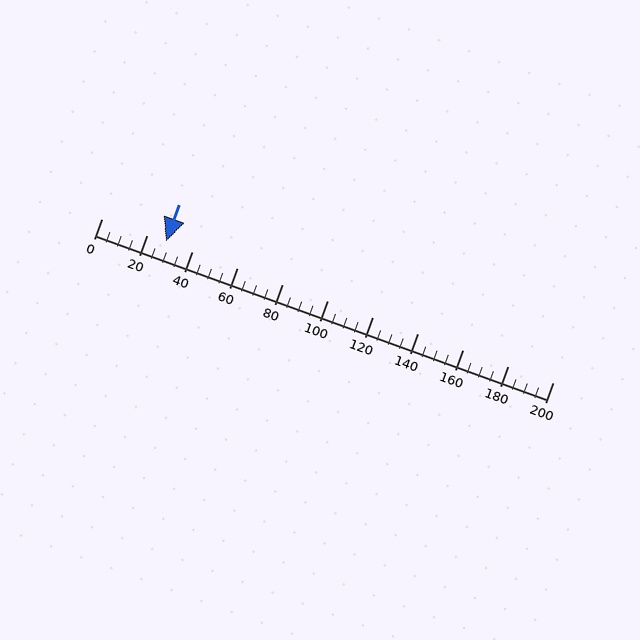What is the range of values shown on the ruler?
The ruler shows values from 0 to 200.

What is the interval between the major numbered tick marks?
The major tick marks are spaced 20 units apart.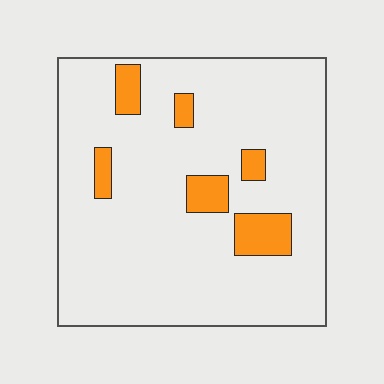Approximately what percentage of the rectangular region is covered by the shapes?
Approximately 10%.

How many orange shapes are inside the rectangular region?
6.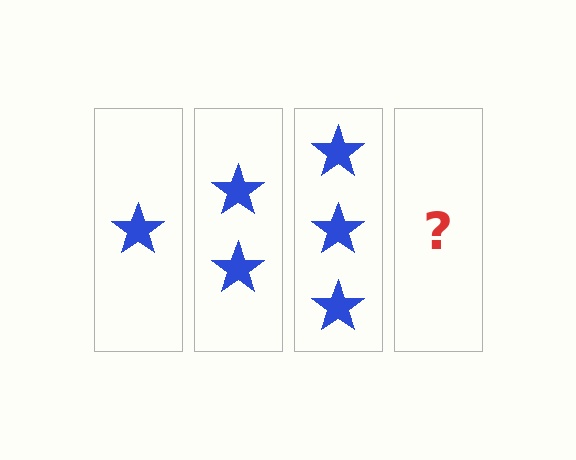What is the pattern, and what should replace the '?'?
The pattern is that each step adds one more star. The '?' should be 4 stars.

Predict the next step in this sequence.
The next step is 4 stars.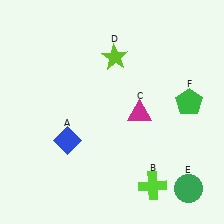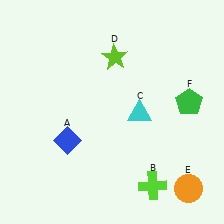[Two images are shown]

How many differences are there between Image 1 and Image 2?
There are 2 differences between the two images.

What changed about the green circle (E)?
In Image 1, E is green. In Image 2, it changed to orange.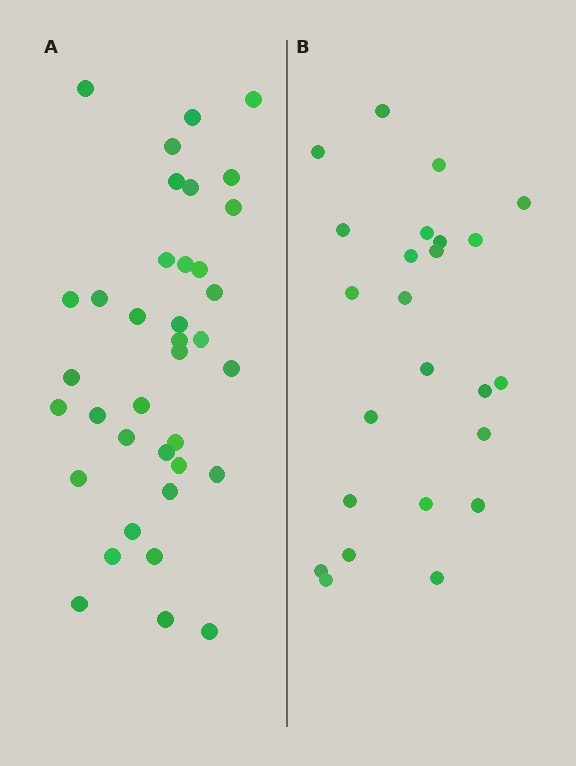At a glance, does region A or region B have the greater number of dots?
Region A (the left region) has more dots.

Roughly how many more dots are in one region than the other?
Region A has approximately 15 more dots than region B.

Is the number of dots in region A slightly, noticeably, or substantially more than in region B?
Region A has substantially more. The ratio is roughly 1.5 to 1.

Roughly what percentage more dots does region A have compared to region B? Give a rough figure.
About 55% more.